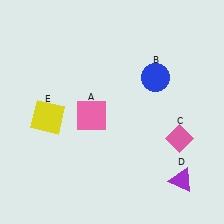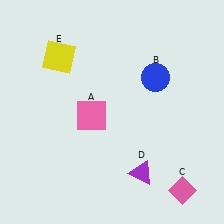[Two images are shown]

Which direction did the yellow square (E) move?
The yellow square (E) moved up.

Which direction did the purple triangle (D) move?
The purple triangle (D) moved left.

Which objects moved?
The objects that moved are: the pink diamond (C), the purple triangle (D), the yellow square (E).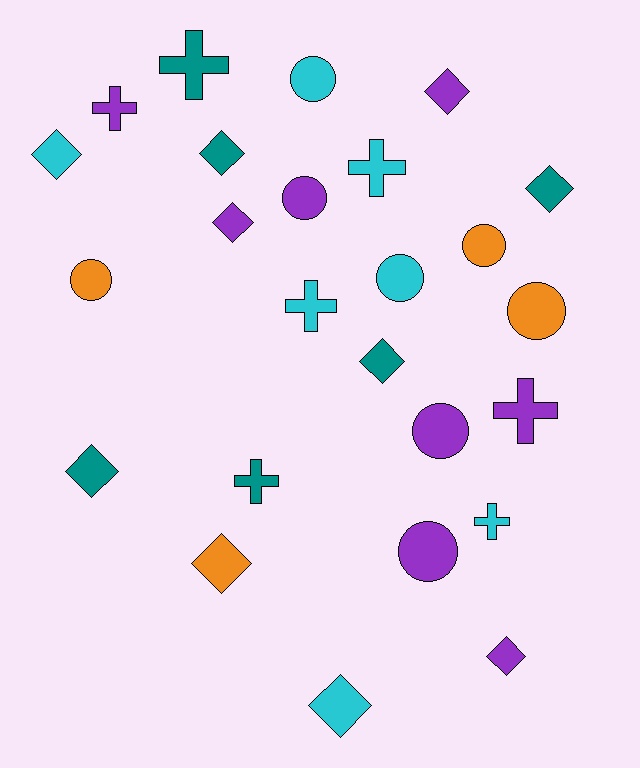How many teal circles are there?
There are no teal circles.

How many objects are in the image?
There are 25 objects.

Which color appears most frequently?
Purple, with 8 objects.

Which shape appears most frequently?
Diamond, with 10 objects.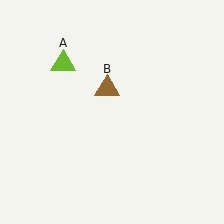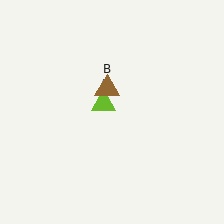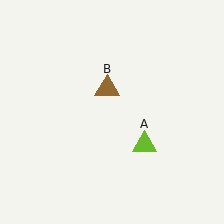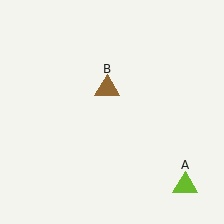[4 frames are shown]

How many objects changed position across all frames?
1 object changed position: lime triangle (object A).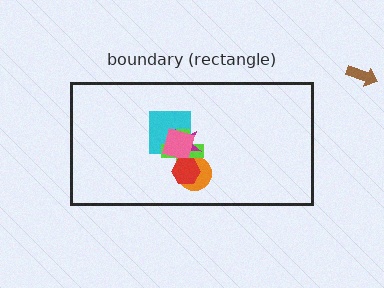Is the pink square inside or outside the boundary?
Inside.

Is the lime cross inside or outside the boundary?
Inside.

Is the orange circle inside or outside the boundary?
Inside.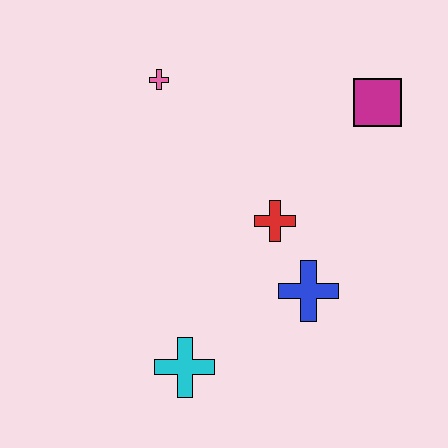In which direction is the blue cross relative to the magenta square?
The blue cross is below the magenta square.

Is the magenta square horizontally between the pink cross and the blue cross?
No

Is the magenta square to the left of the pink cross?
No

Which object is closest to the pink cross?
The red cross is closest to the pink cross.